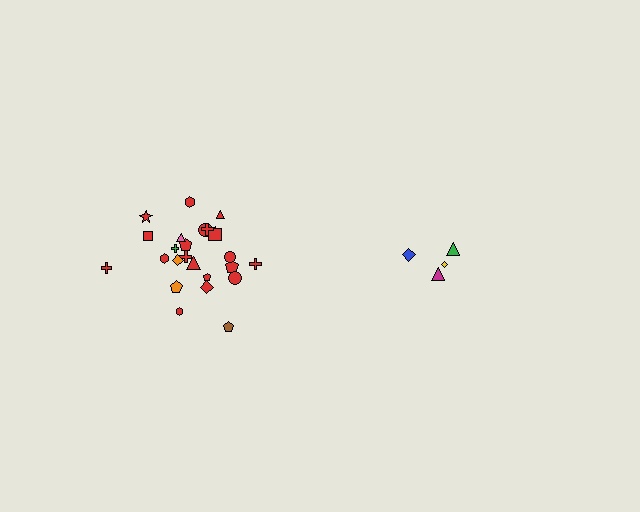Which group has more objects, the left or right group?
The left group.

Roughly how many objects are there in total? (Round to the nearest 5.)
Roughly 30 objects in total.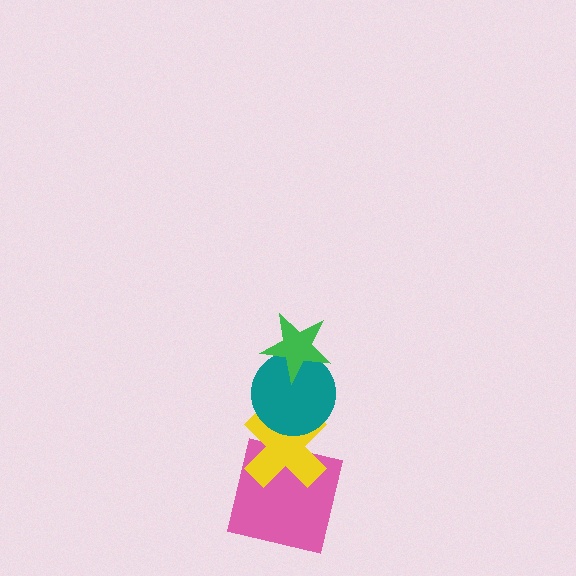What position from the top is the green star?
The green star is 1st from the top.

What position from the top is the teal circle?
The teal circle is 2nd from the top.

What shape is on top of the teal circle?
The green star is on top of the teal circle.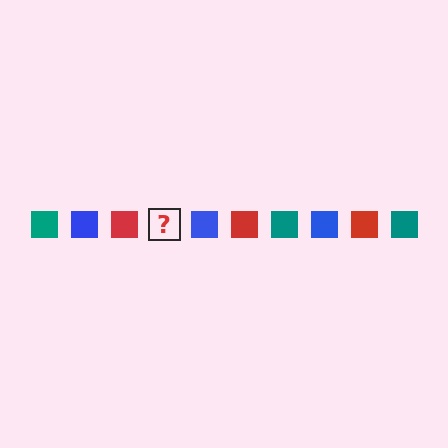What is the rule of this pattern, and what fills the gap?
The rule is that the pattern cycles through teal, blue, red squares. The gap should be filled with a teal square.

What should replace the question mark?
The question mark should be replaced with a teal square.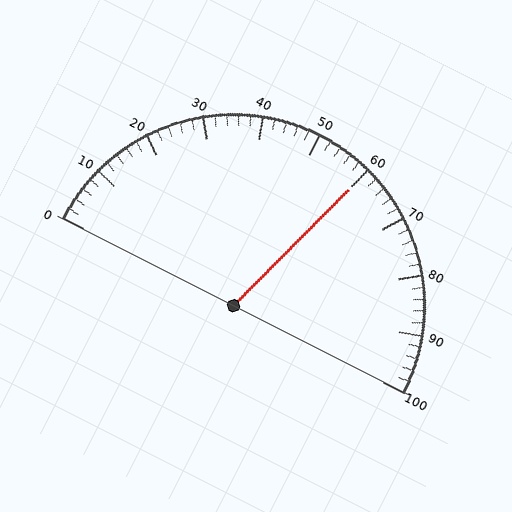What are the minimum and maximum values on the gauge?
The gauge ranges from 0 to 100.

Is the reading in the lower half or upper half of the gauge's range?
The reading is in the upper half of the range (0 to 100).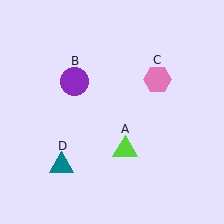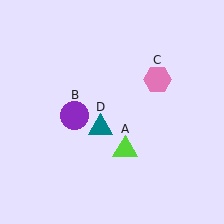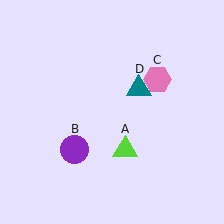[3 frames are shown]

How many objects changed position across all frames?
2 objects changed position: purple circle (object B), teal triangle (object D).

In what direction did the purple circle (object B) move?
The purple circle (object B) moved down.